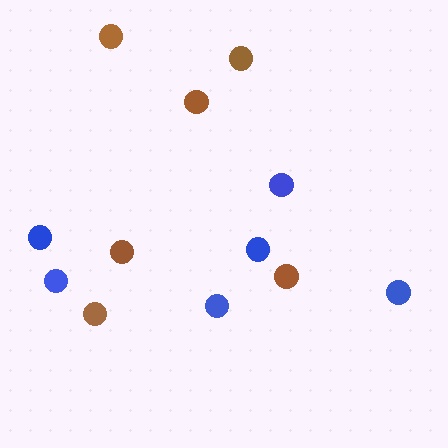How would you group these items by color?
There are 2 groups: one group of blue circles (6) and one group of brown circles (6).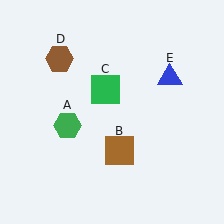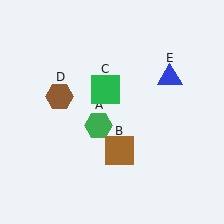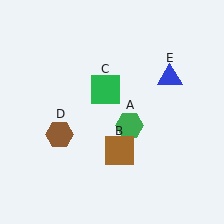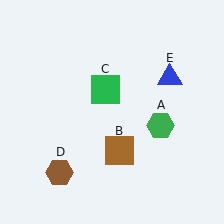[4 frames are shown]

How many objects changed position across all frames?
2 objects changed position: green hexagon (object A), brown hexagon (object D).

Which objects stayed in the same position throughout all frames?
Brown square (object B) and green square (object C) and blue triangle (object E) remained stationary.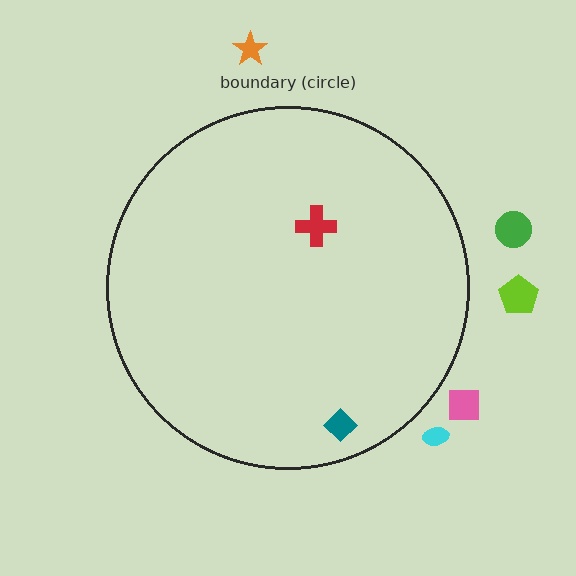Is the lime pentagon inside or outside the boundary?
Outside.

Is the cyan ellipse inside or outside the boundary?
Outside.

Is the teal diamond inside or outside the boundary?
Inside.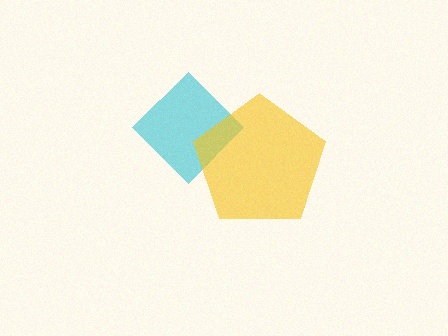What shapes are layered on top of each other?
The layered shapes are: a cyan diamond, a yellow pentagon.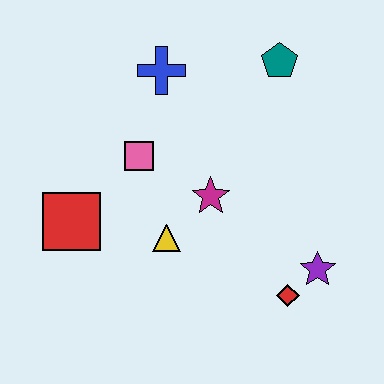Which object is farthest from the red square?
The teal pentagon is farthest from the red square.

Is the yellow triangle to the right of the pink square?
Yes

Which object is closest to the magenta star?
The yellow triangle is closest to the magenta star.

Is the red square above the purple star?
Yes